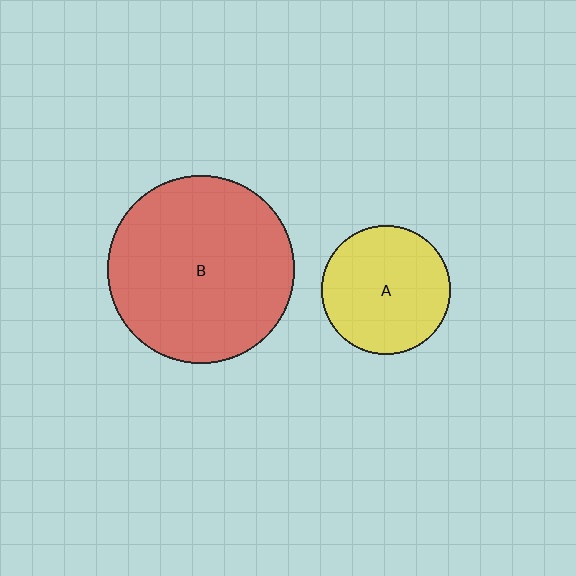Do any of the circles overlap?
No, none of the circles overlap.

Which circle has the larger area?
Circle B (red).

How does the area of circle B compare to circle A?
Approximately 2.1 times.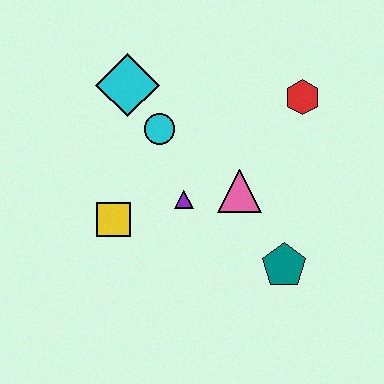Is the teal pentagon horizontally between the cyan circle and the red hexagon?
Yes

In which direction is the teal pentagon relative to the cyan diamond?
The teal pentagon is below the cyan diamond.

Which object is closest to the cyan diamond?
The cyan circle is closest to the cyan diamond.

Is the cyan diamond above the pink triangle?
Yes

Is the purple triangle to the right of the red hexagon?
No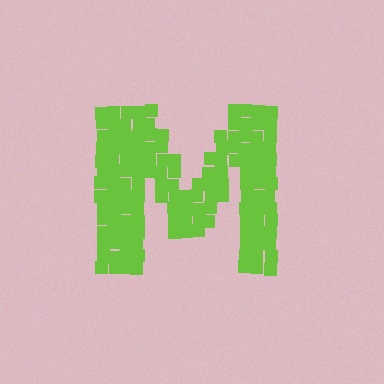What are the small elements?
The small elements are squares.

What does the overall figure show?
The overall figure shows the letter M.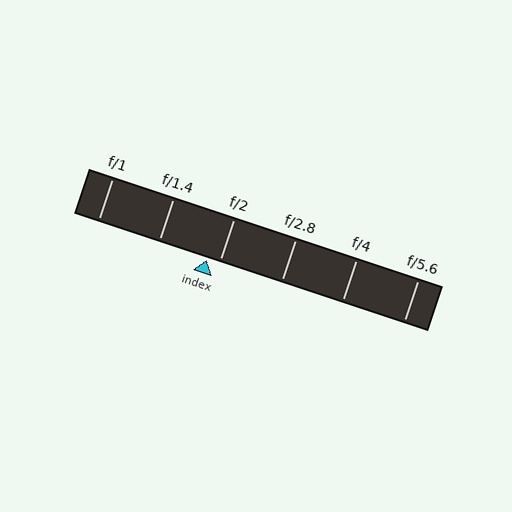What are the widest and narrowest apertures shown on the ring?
The widest aperture shown is f/1 and the narrowest is f/5.6.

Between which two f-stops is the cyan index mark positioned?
The index mark is between f/1.4 and f/2.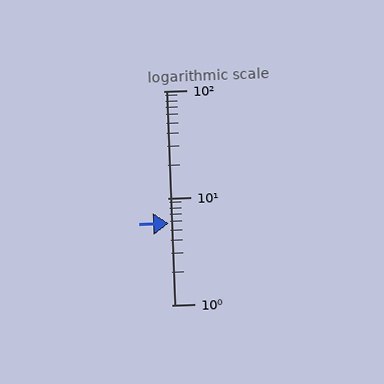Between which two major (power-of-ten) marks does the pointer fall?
The pointer is between 1 and 10.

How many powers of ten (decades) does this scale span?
The scale spans 2 decades, from 1 to 100.